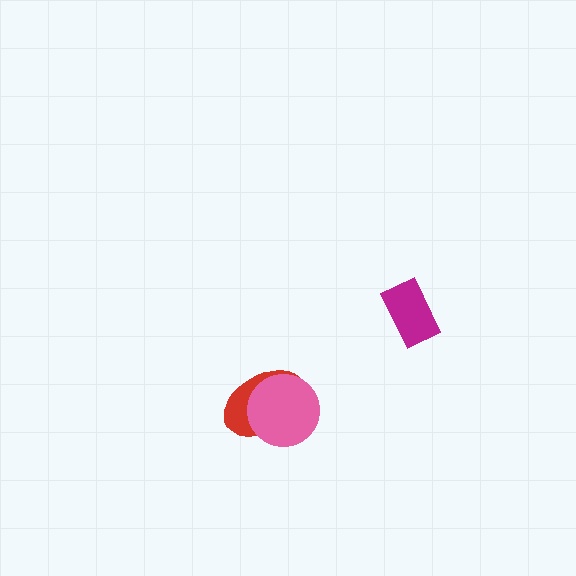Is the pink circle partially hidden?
No, no other shape covers it.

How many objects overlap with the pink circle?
1 object overlaps with the pink circle.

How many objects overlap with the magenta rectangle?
0 objects overlap with the magenta rectangle.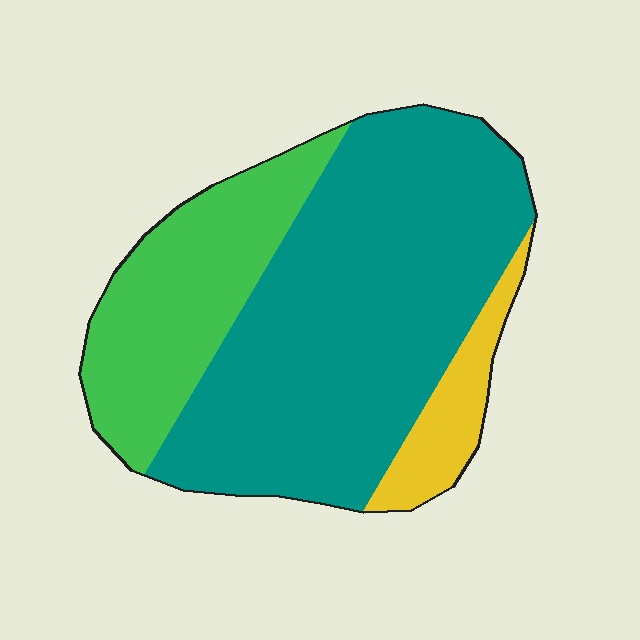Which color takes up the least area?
Yellow, at roughly 10%.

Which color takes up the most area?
Teal, at roughly 65%.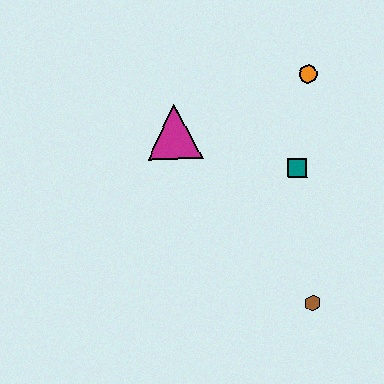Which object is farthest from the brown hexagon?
The orange circle is farthest from the brown hexagon.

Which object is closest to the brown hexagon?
The teal square is closest to the brown hexagon.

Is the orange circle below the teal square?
No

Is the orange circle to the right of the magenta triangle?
Yes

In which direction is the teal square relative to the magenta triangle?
The teal square is to the right of the magenta triangle.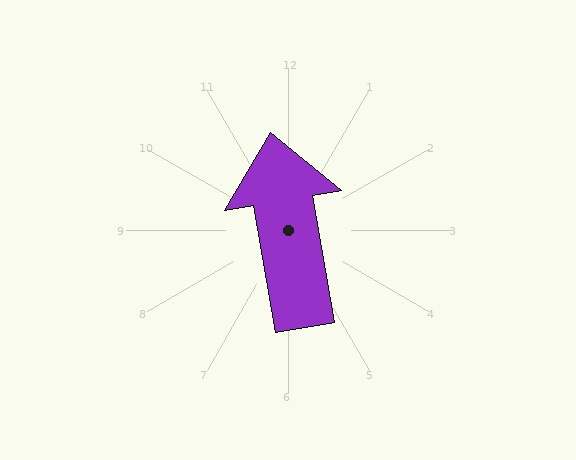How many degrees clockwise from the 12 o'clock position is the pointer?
Approximately 350 degrees.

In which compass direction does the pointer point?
North.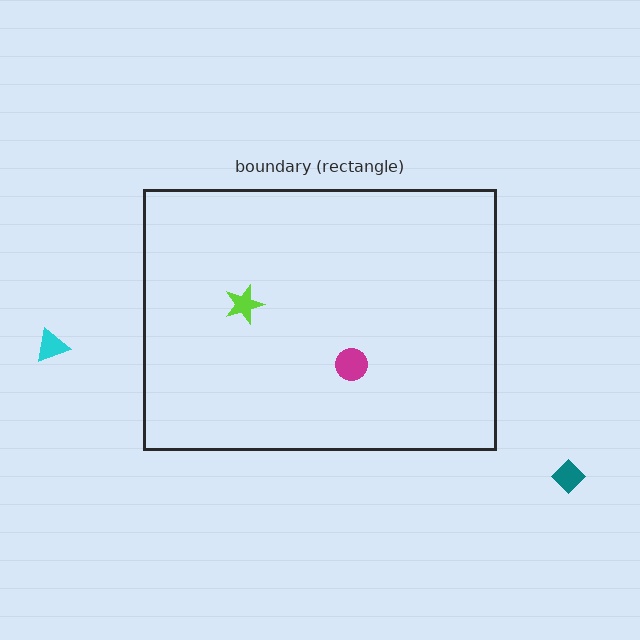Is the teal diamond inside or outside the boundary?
Outside.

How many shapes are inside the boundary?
2 inside, 2 outside.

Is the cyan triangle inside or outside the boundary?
Outside.